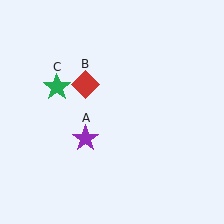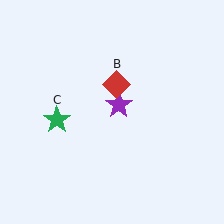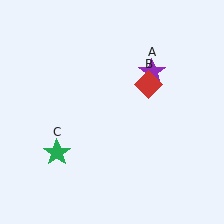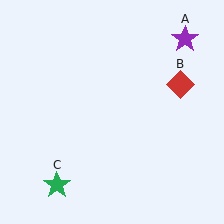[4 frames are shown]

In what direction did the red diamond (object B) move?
The red diamond (object B) moved right.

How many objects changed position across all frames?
3 objects changed position: purple star (object A), red diamond (object B), green star (object C).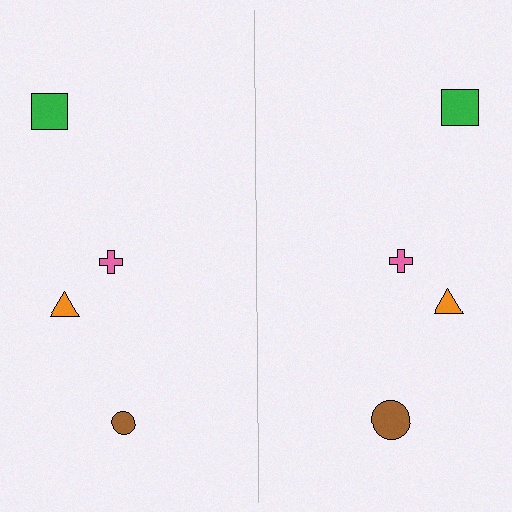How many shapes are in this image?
There are 8 shapes in this image.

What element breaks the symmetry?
The brown circle on the right side has a different size than its mirror counterpart.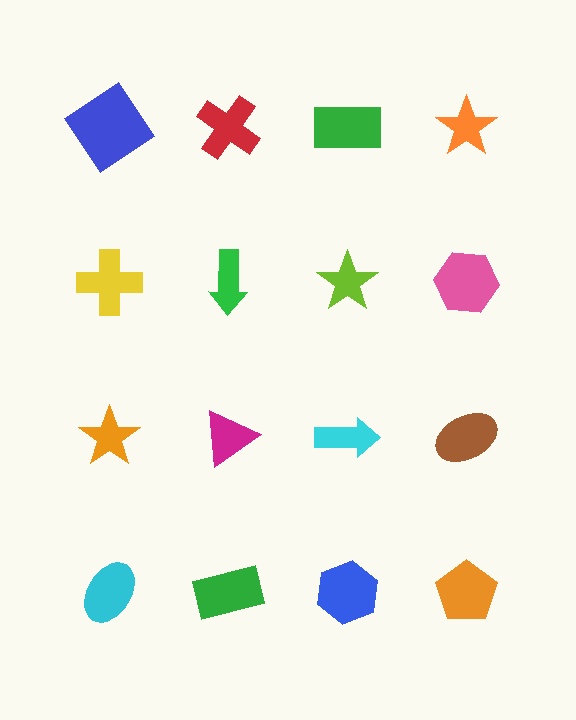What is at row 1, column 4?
An orange star.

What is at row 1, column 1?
A blue diamond.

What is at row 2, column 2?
A green arrow.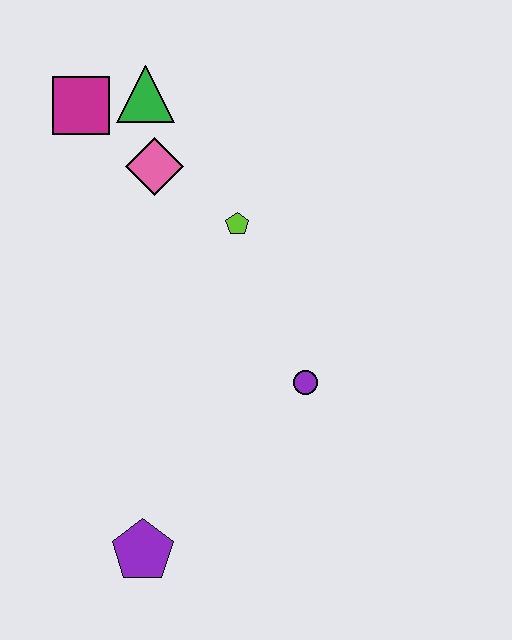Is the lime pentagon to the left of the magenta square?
No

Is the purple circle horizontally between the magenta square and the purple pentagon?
No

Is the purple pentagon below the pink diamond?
Yes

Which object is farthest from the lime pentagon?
The purple pentagon is farthest from the lime pentagon.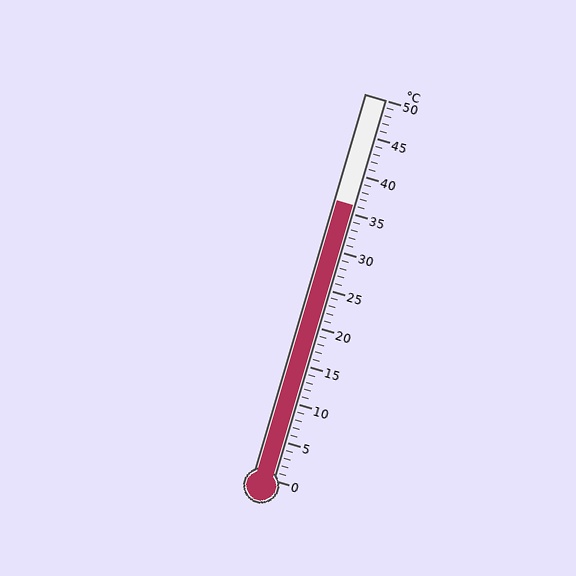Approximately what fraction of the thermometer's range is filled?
The thermometer is filled to approximately 70% of its range.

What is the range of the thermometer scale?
The thermometer scale ranges from 0°C to 50°C.